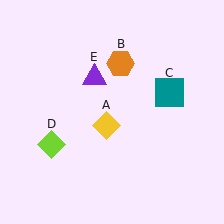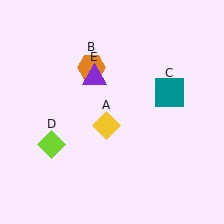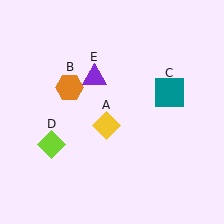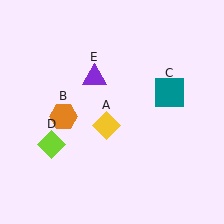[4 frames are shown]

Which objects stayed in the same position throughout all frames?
Yellow diamond (object A) and teal square (object C) and lime diamond (object D) and purple triangle (object E) remained stationary.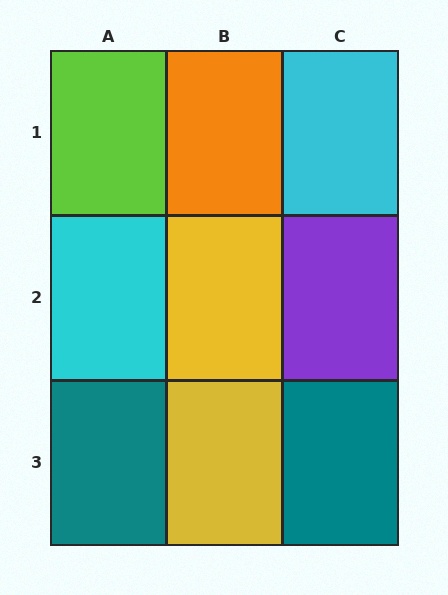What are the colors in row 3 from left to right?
Teal, yellow, teal.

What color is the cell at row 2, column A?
Cyan.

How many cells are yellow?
2 cells are yellow.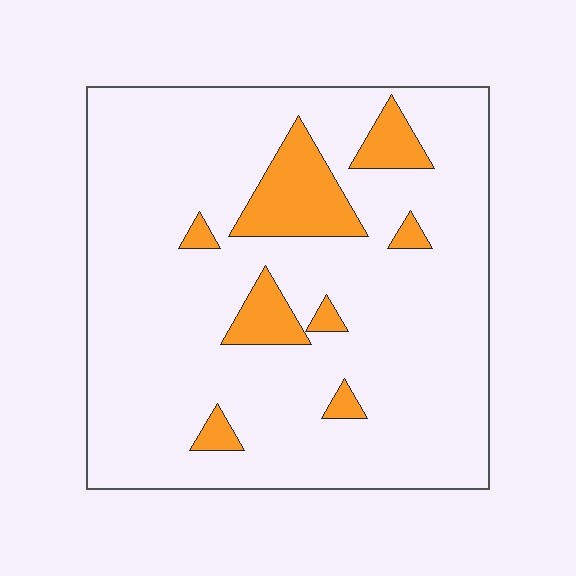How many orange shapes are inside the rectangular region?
8.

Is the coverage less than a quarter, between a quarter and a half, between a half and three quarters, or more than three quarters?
Less than a quarter.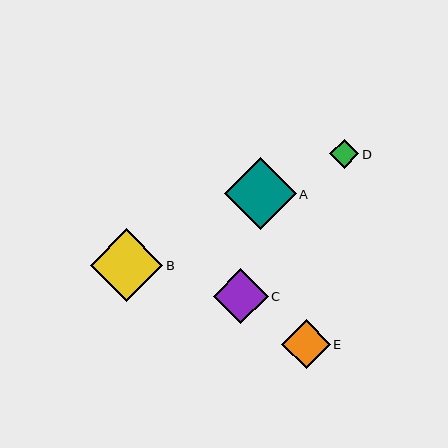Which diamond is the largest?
Diamond B is the largest with a size of approximately 73 pixels.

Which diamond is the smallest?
Diamond D is the smallest with a size of approximately 29 pixels.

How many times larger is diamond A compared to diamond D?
Diamond A is approximately 2.5 times the size of diamond D.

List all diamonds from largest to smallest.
From largest to smallest: B, A, C, E, D.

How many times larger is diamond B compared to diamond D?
Diamond B is approximately 2.5 times the size of diamond D.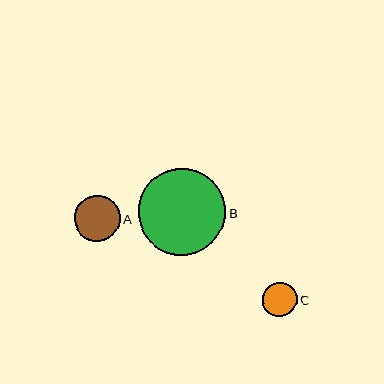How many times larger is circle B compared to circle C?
Circle B is approximately 2.5 times the size of circle C.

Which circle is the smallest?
Circle C is the smallest with a size of approximately 35 pixels.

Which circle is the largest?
Circle B is the largest with a size of approximately 87 pixels.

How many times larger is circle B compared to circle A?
Circle B is approximately 1.9 times the size of circle A.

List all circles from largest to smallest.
From largest to smallest: B, A, C.